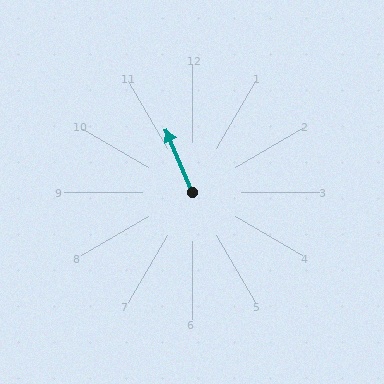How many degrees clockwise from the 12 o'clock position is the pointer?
Approximately 337 degrees.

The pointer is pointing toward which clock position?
Roughly 11 o'clock.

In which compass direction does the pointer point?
Northwest.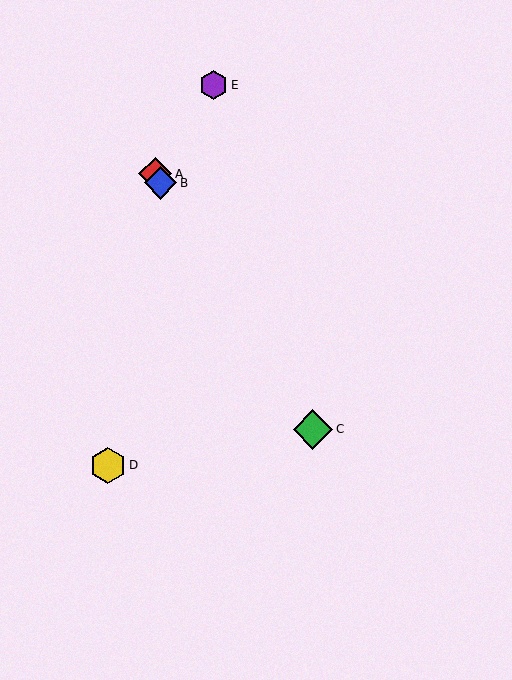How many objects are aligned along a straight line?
3 objects (A, B, C) are aligned along a straight line.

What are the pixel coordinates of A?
Object A is at (155, 174).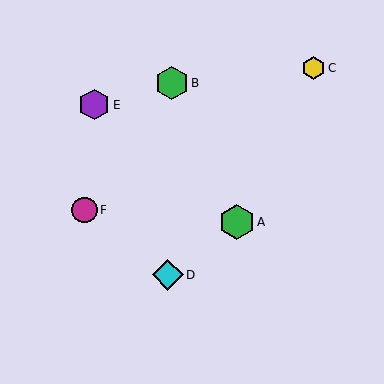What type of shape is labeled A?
Shape A is a green hexagon.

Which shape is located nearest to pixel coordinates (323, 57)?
The yellow hexagon (labeled C) at (313, 68) is nearest to that location.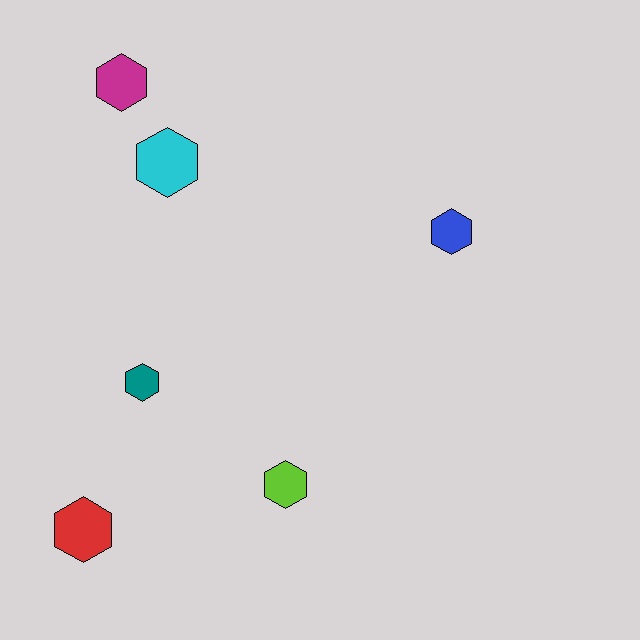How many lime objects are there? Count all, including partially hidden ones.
There is 1 lime object.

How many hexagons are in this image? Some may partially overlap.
There are 6 hexagons.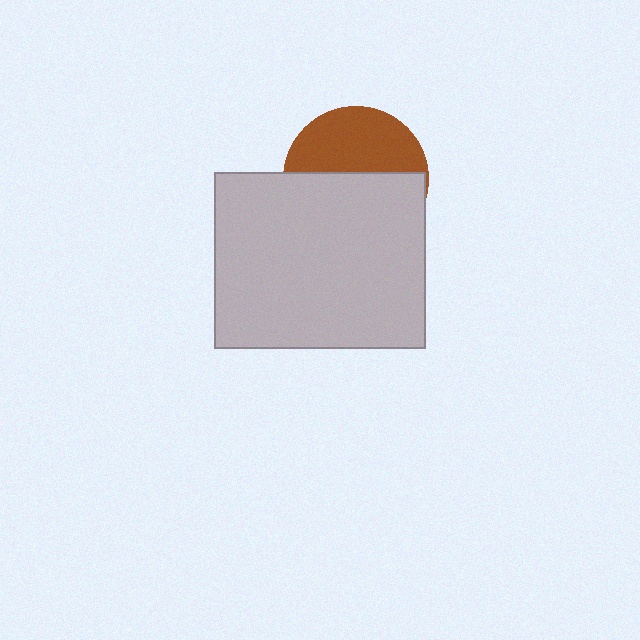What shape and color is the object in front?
The object in front is a light gray rectangle.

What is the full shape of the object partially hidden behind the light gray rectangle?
The partially hidden object is a brown circle.